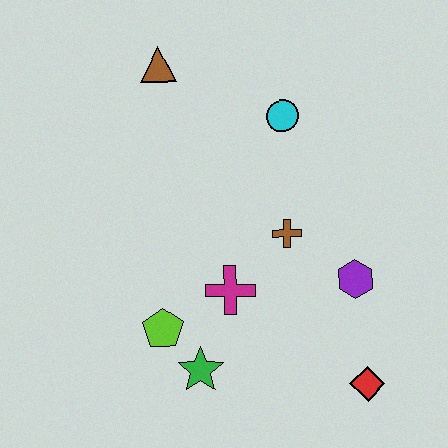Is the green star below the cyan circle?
Yes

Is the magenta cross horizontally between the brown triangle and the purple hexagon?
Yes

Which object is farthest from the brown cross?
The brown triangle is farthest from the brown cross.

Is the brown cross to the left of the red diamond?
Yes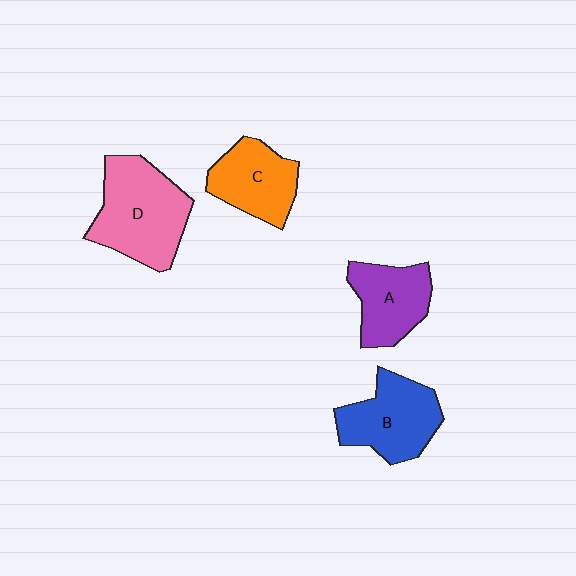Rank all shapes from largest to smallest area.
From largest to smallest: D (pink), B (blue), C (orange), A (purple).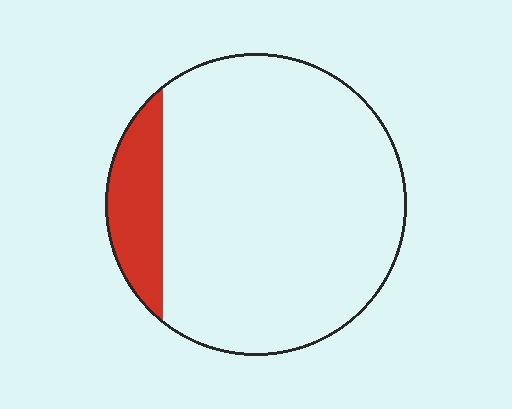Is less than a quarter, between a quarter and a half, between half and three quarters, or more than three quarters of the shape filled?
Less than a quarter.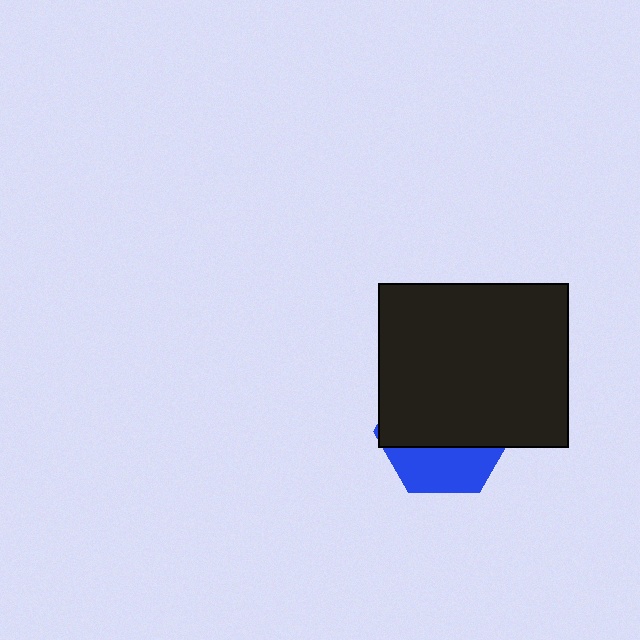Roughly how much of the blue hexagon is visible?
A small part of it is visible (roughly 34%).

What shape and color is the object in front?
The object in front is a black rectangle.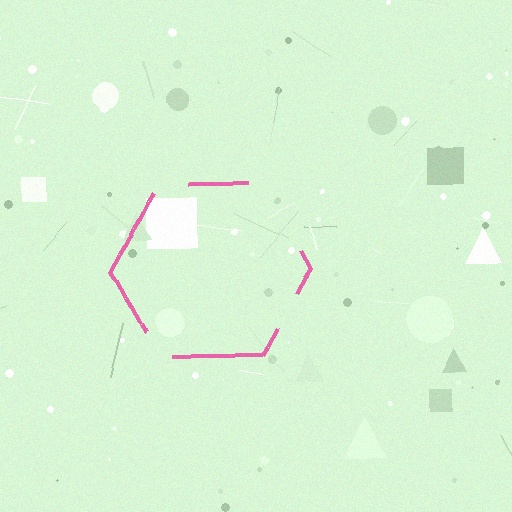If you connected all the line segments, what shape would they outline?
They would outline a hexagon.